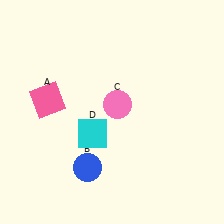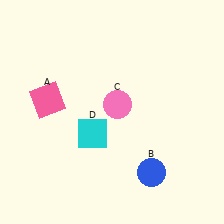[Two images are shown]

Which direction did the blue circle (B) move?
The blue circle (B) moved right.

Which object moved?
The blue circle (B) moved right.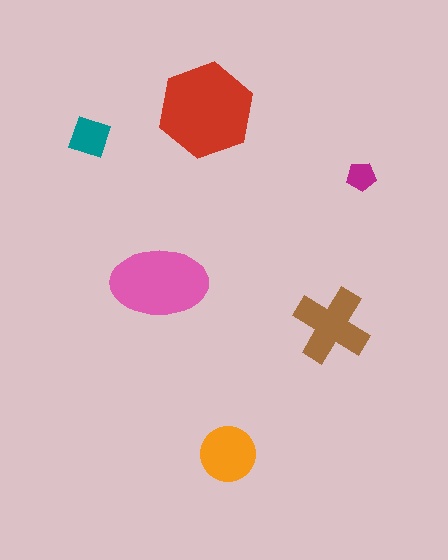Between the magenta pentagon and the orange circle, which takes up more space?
The orange circle.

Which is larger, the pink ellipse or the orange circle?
The pink ellipse.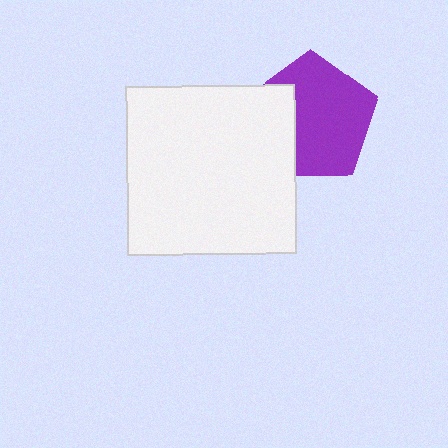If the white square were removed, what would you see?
You would see the complete purple pentagon.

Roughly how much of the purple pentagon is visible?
Most of it is visible (roughly 69%).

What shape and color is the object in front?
The object in front is a white square.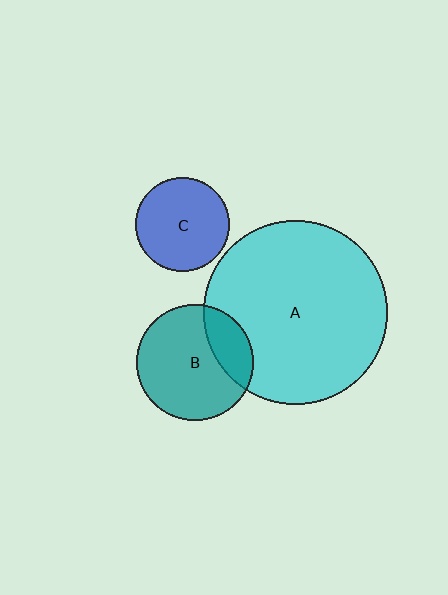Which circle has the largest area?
Circle A (cyan).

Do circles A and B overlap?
Yes.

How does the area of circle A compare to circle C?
Approximately 3.8 times.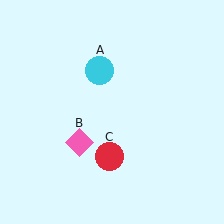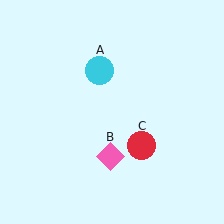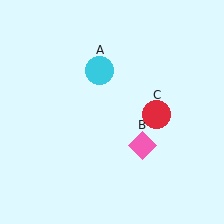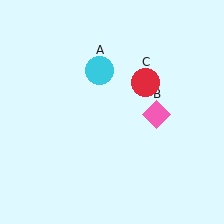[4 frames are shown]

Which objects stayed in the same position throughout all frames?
Cyan circle (object A) remained stationary.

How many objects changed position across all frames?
2 objects changed position: pink diamond (object B), red circle (object C).